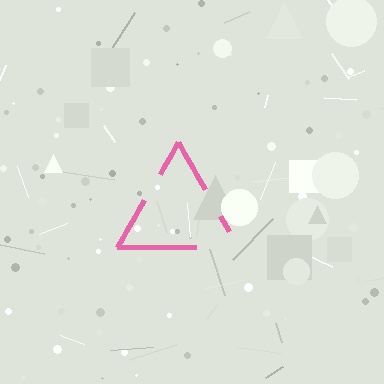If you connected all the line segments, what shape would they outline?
They would outline a triangle.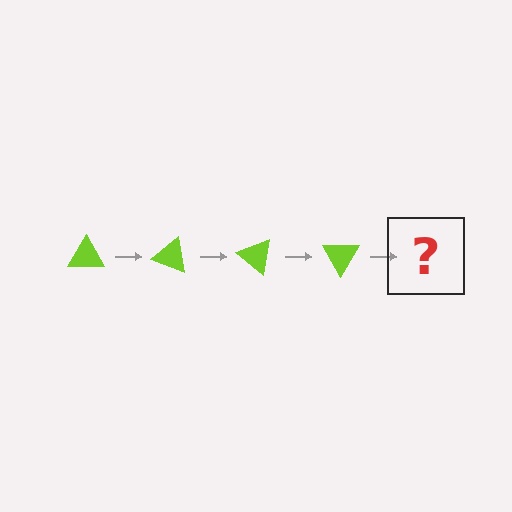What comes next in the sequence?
The next element should be a lime triangle rotated 80 degrees.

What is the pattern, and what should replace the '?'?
The pattern is that the triangle rotates 20 degrees each step. The '?' should be a lime triangle rotated 80 degrees.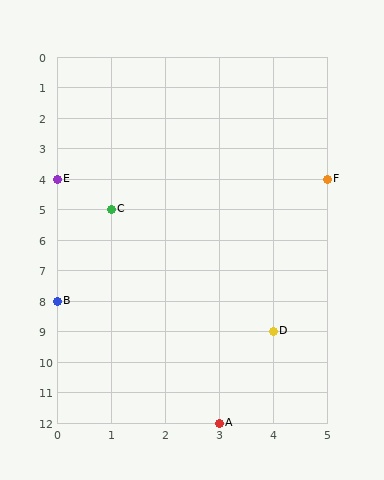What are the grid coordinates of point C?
Point C is at grid coordinates (1, 5).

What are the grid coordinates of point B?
Point B is at grid coordinates (0, 8).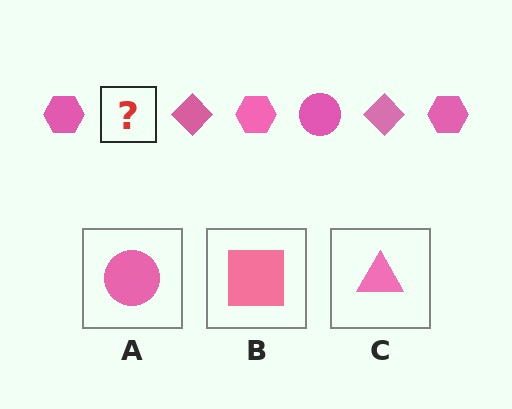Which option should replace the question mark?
Option A.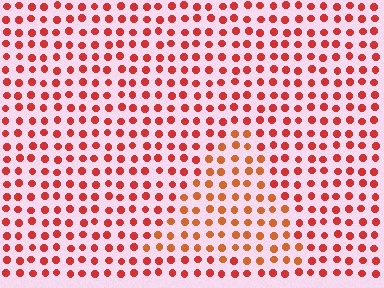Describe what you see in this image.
The image is filled with small red elements in a uniform arrangement. A triangle-shaped region is visible where the elements are tinted to a slightly different hue, forming a subtle color boundary.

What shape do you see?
I see a triangle.